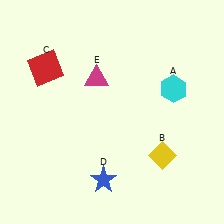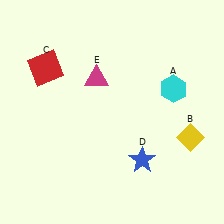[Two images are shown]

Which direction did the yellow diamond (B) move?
The yellow diamond (B) moved right.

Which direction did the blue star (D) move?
The blue star (D) moved right.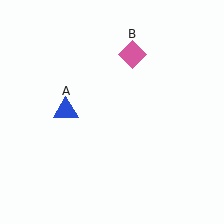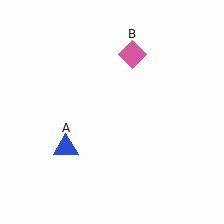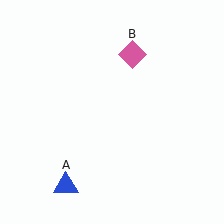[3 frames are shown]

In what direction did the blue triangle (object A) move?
The blue triangle (object A) moved down.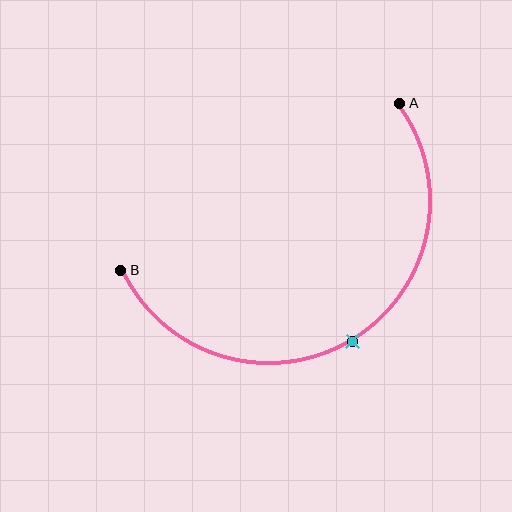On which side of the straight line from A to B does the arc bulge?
The arc bulges below the straight line connecting A and B.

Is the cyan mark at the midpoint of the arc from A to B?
Yes. The cyan mark lies on the arc at equal arc-length from both A and B — it is the arc midpoint.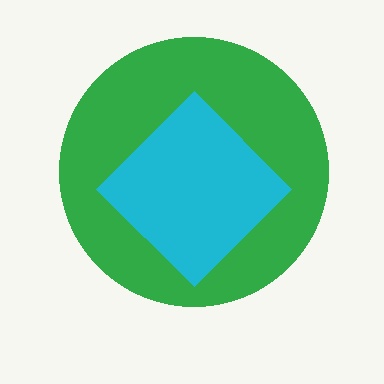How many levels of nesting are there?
2.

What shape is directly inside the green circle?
The cyan diamond.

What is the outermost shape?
The green circle.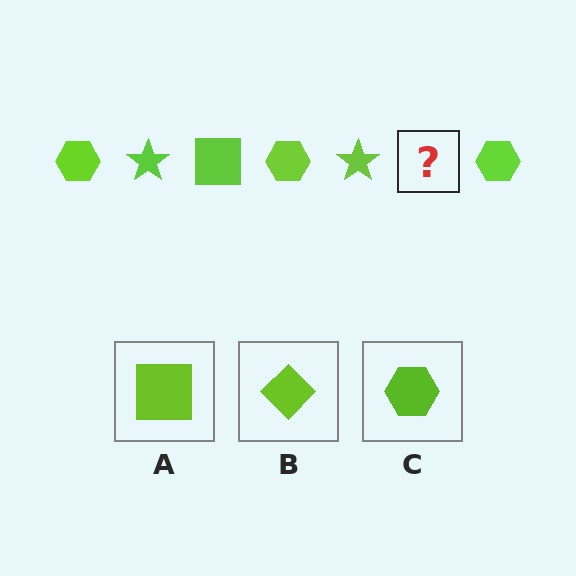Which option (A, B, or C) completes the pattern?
A.